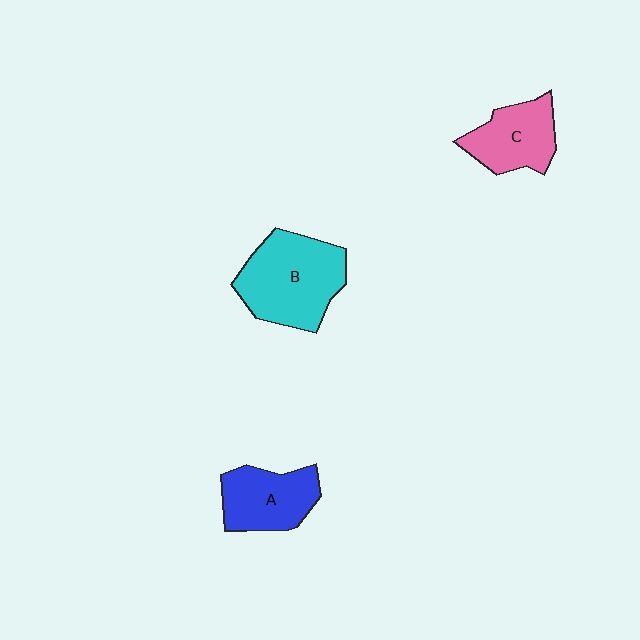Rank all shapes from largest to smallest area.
From largest to smallest: B (cyan), A (blue), C (pink).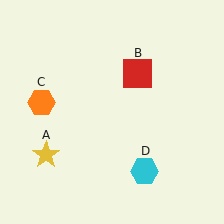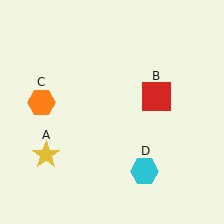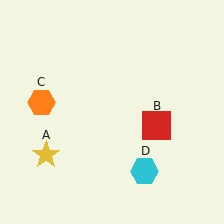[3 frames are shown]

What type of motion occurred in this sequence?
The red square (object B) rotated clockwise around the center of the scene.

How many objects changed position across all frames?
1 object changed position: red square (object B).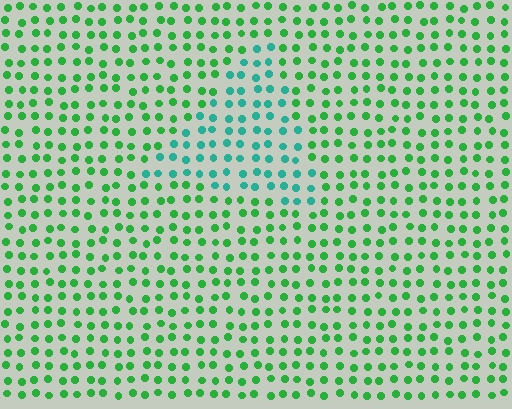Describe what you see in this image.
The image is filled with small green elements in a uniform arrangement. A triangle-shaped region is visible where the elements are tinted to a slightly different hue, forming a subtle color boundary.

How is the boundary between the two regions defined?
The boundary is defined purely by a slight shift in hue (about 41 degrees). Spacing, size, and orientation are identical on both sides.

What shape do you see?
I see a triangle.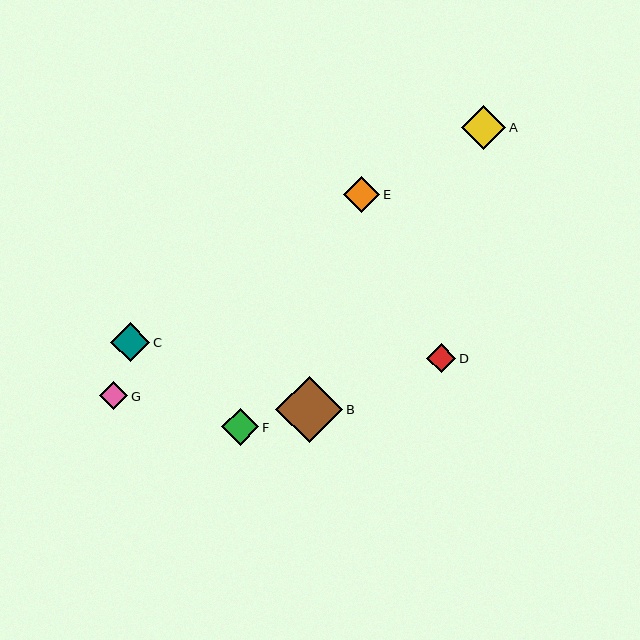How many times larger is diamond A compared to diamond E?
Diamond A is approximately 1.2 times the size of diamond E.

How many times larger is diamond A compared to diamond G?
Diamond A is approximately 1.6 times the size of diamond G.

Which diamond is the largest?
Diamond B is the largest with a size of approximately 67 pixels.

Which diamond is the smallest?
Diamond G is the smallest with a size of approximately 28 pixels.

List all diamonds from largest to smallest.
From largest to smallest: B, A, C, F, E, D, G.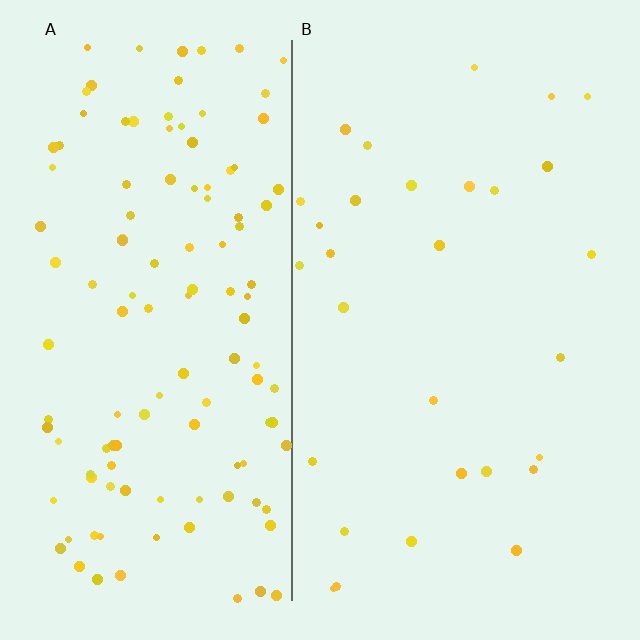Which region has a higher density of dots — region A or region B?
A (the left).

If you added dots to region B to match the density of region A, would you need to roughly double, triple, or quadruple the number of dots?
Approximately quadruple.